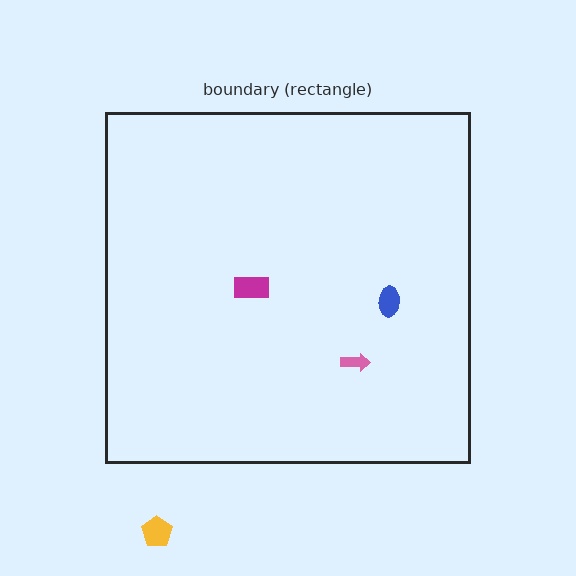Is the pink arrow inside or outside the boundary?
Inside.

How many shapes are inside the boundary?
3 inside, 1 outside.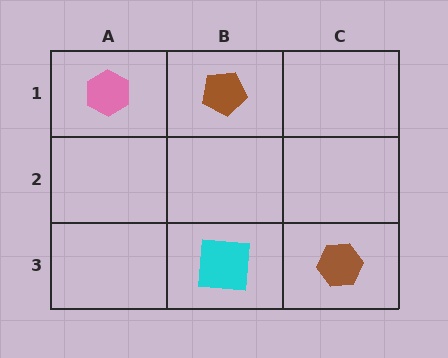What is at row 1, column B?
A brown pentagon.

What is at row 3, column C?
A brown hexagon.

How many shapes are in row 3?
2 shapes.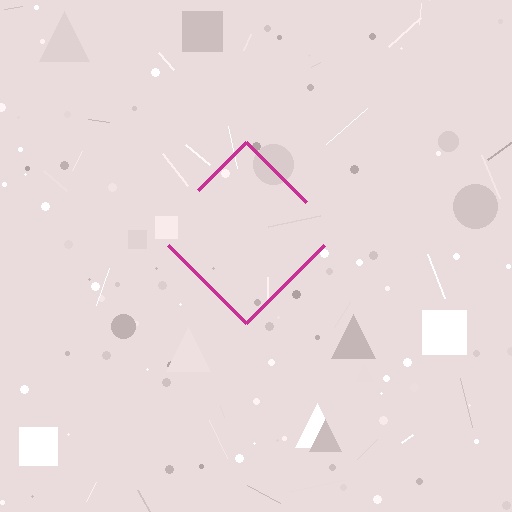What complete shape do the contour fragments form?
The contour fragments form a diamond.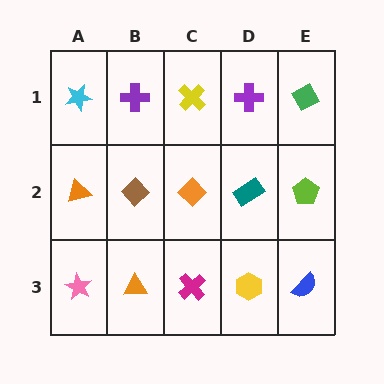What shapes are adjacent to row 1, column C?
An orange diamond (row 2, column C), a purple cross (row 1, column B), a purple cross (row 1, column D).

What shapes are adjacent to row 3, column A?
An orange triangle (row 2, column A), an orange triangle (row 3, column B).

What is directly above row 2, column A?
A cyan star.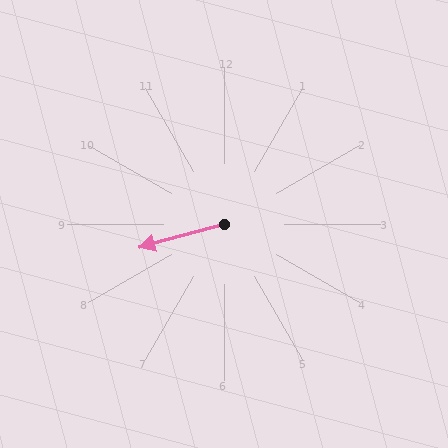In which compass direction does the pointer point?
West.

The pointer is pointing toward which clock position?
Roughly 8 o'clock.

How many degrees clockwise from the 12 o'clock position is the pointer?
Approximately 255 degrees.